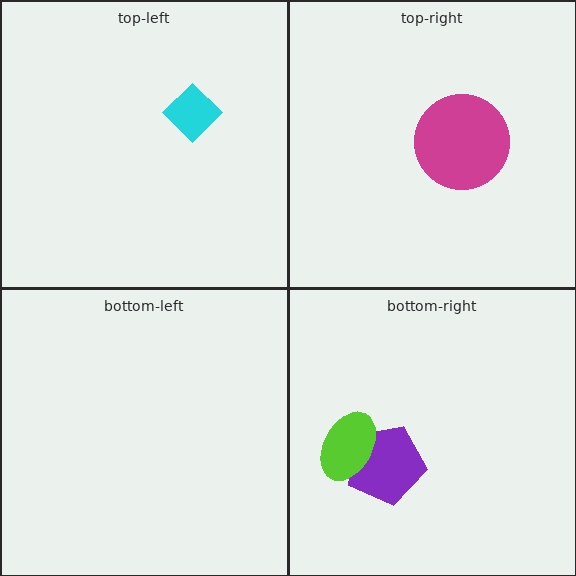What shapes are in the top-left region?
The cyan diamond.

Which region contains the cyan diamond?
The top-left region.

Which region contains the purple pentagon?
The bottom-right region.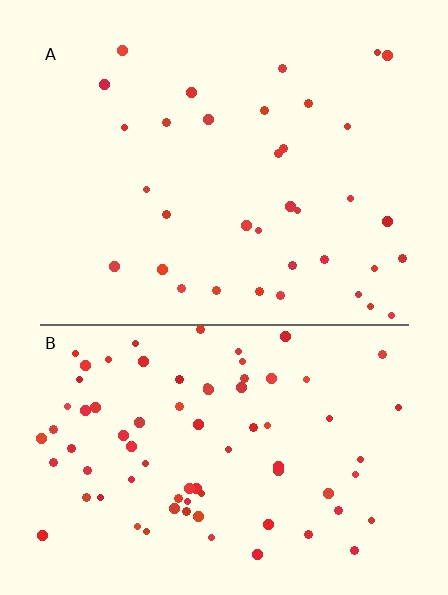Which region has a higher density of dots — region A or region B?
B (the bottom).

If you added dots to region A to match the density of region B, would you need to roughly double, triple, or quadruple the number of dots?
Approximately double.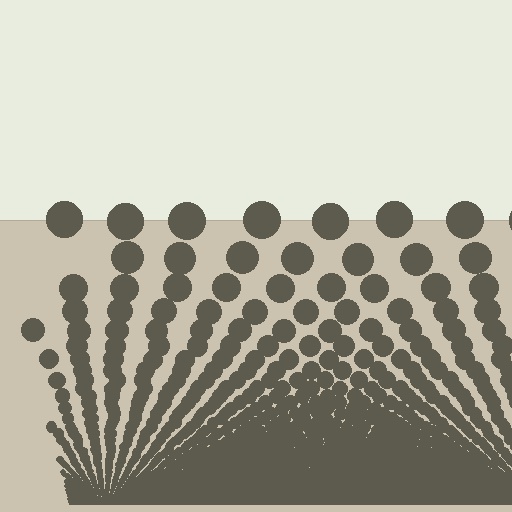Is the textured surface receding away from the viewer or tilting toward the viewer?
The surface appears to tilt toward the viewer. Texture elements get larger and sparser toward the top.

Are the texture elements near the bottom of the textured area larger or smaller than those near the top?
Smaller. The gradient is inverted — elements near the bottom are smaller and denser.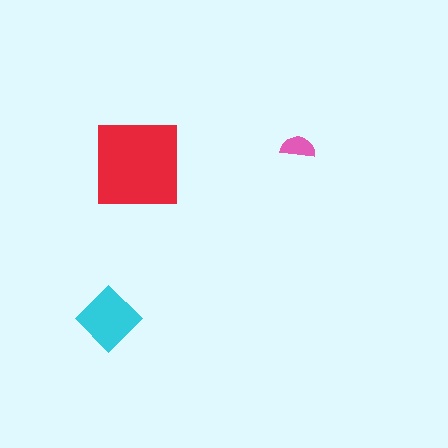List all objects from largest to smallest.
The red square, the cyan diamond, the pink semicircle.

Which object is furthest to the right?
The pink semicircle is rightmost.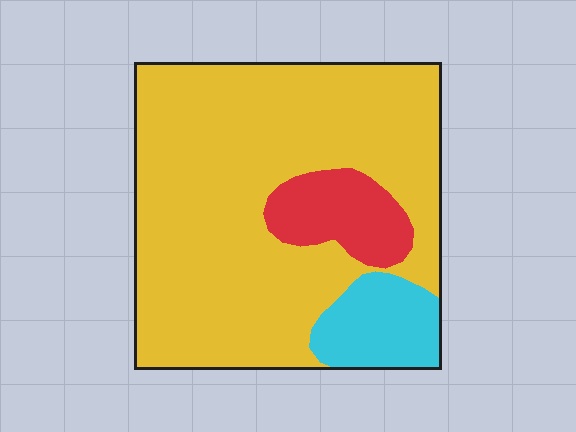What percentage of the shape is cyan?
Cyan covers about 10% of the shape.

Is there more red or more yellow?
Yellow.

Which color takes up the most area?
Yellow, at roughly 80%.